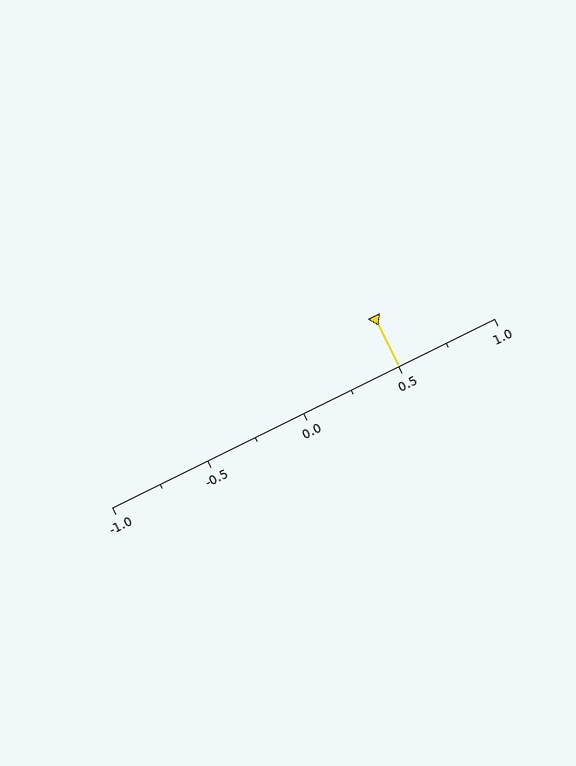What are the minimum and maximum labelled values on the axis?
The axis runs from -1.0 to 1.0.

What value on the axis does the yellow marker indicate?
The marker indicates approximately 0.5.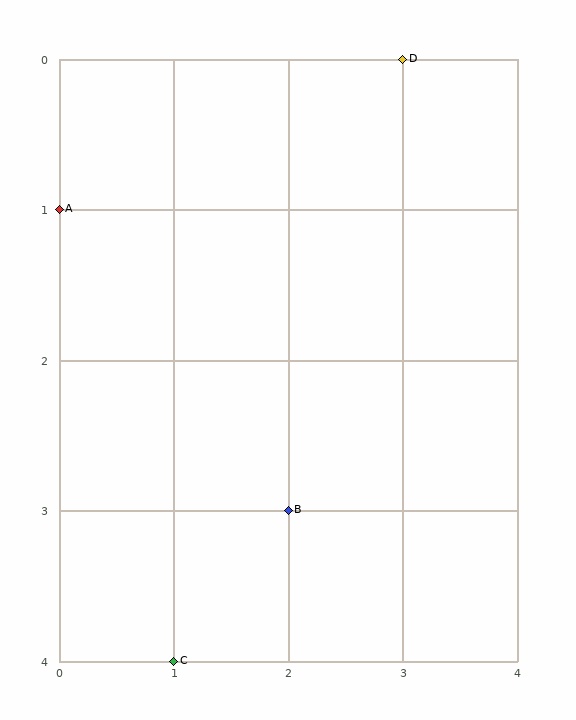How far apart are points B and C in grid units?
Points B and C are 1 column and 1 row apart (about 1.4 grid units diagonally).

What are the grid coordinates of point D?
Point D is at grid coordinates (3, 0).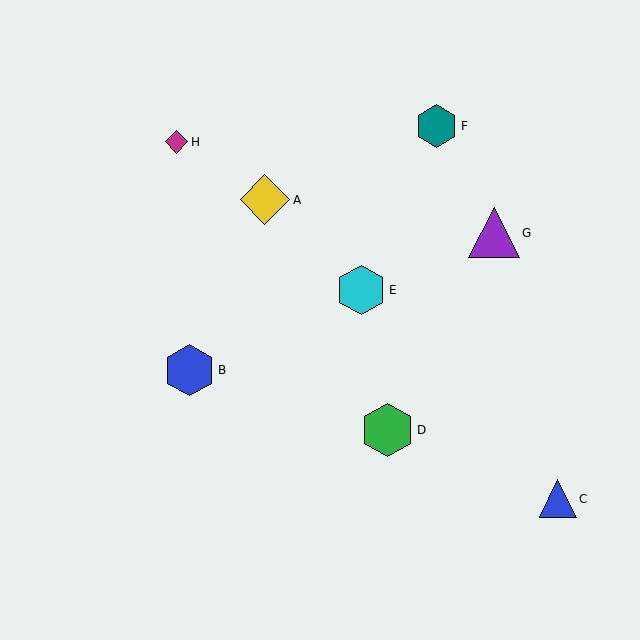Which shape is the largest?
The green hexagon (labeled D) is the largest.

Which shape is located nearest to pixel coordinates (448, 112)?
The teal hexagon (labeled F) at (436, 126) is nearest to that location.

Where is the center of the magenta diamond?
The center of the magenta diamond is at (177, 142).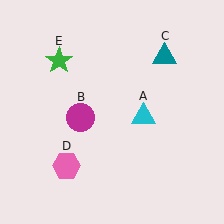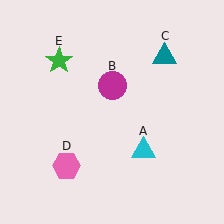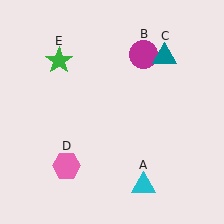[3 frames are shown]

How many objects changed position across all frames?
2 objects changed position: cyan triangle (object A), magenta circle (object B).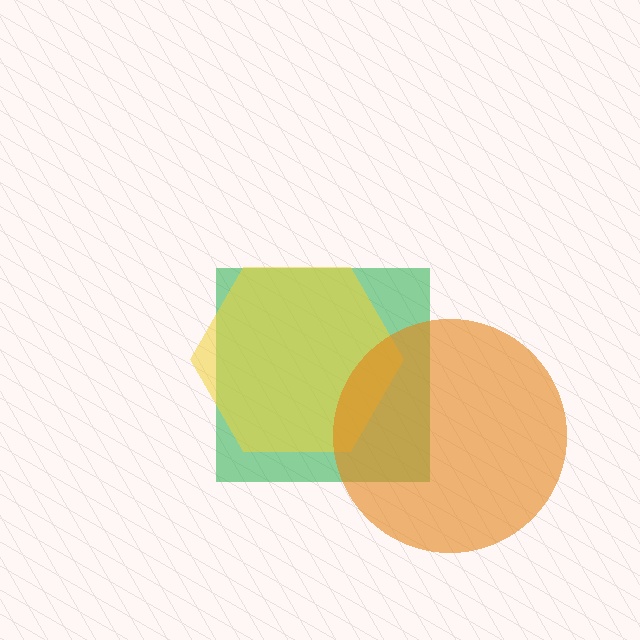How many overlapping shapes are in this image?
There are 3 overlapping shapes in the image.